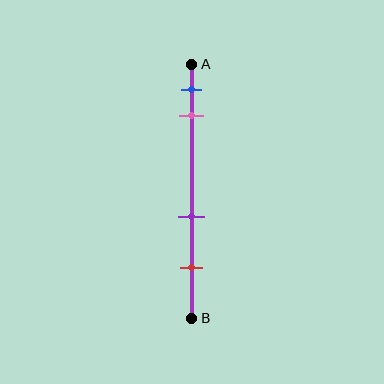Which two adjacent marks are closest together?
The blue and pink marks are the closest adjacent pair.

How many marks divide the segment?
There are 4 marks dividing the segment.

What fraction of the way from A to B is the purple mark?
The purple mark is approximately 60% (0.6) of the way from A to B.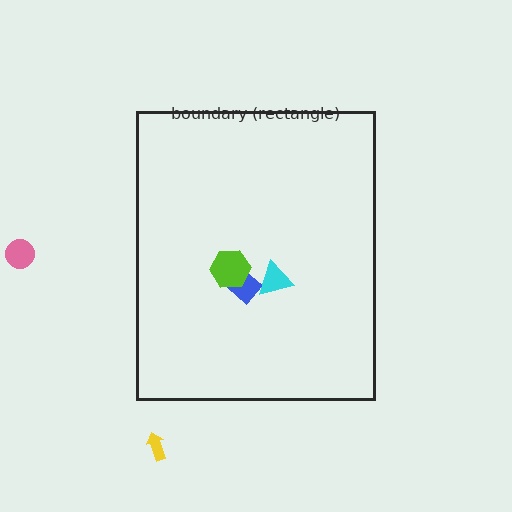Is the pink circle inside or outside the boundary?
Outside.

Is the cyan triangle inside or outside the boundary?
Inside.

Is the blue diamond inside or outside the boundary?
Inside.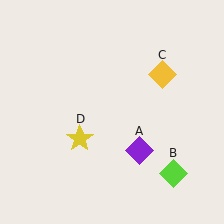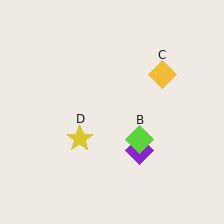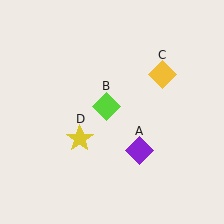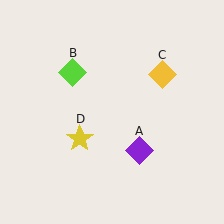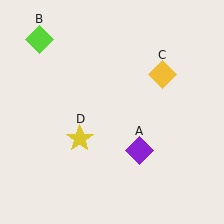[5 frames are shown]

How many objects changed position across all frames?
1 object changed position: lime diamond (object B).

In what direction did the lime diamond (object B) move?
The lime diamond (object B) moved up and to the left.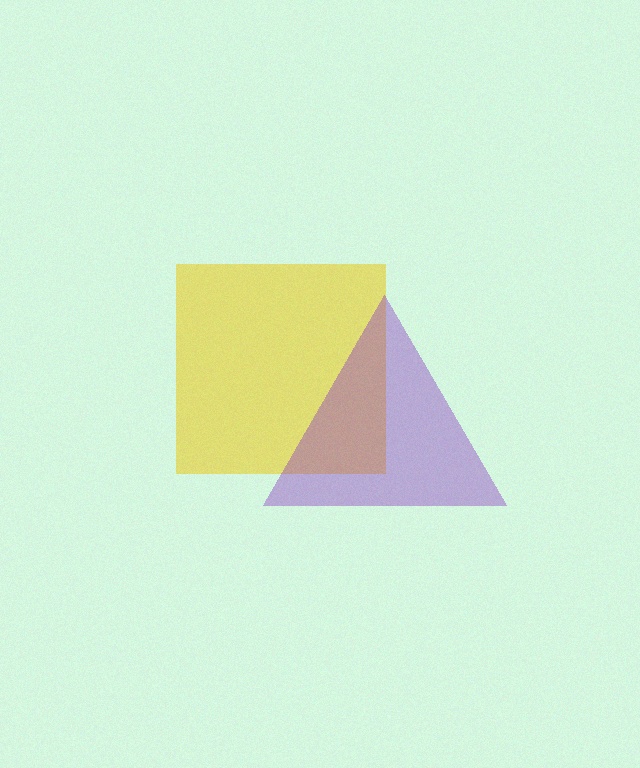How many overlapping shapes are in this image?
There are 2 overlapping shapes in the image.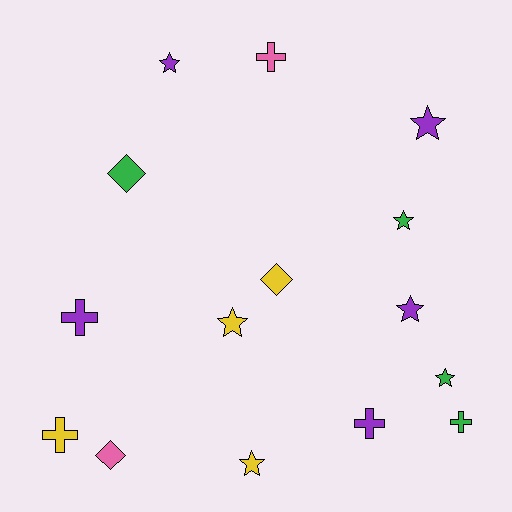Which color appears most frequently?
Purple, with 5 objects.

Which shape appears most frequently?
Star, with 7 objects.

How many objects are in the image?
There are 15 objects.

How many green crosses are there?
There is 1 green cross.